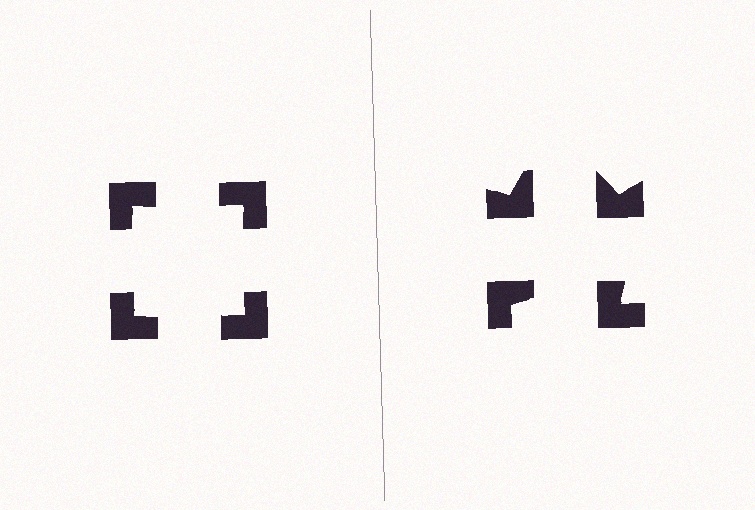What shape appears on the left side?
An illusory square.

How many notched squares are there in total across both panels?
8 — 4 on each side.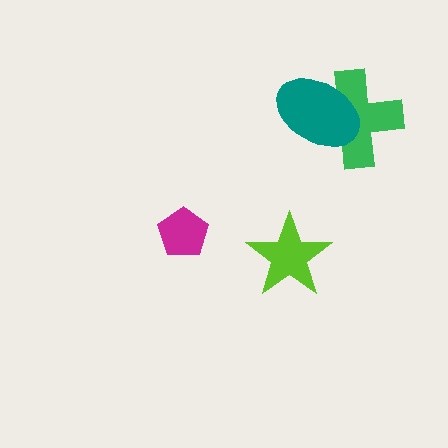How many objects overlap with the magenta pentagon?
0 objects overlap with the magenta pentagon.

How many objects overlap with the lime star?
0 objects overlap with the lime star.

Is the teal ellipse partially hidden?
No, no other shape covers it.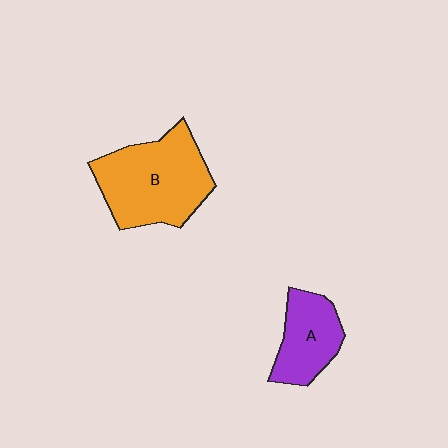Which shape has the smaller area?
Shape A (purple).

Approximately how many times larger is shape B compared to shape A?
Approximately 1.8 times.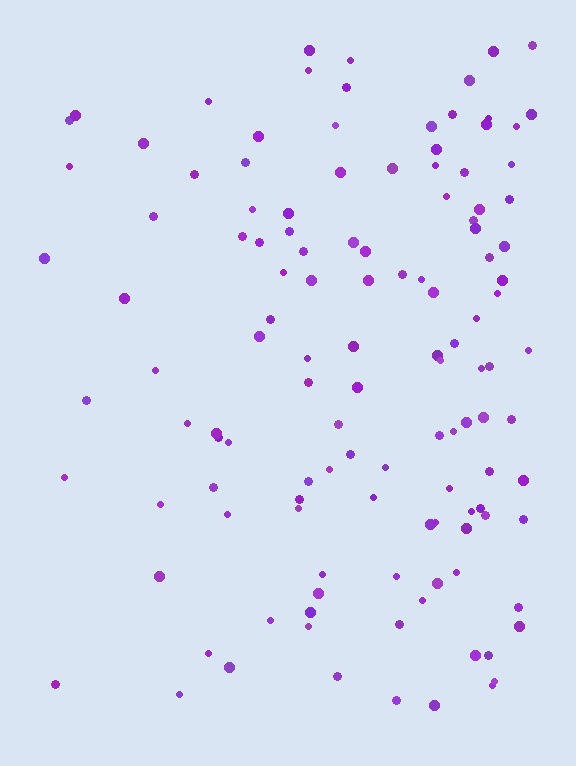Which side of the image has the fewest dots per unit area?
The left.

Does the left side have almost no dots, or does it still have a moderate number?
Still a moderate number, just noticeably fewer than the right.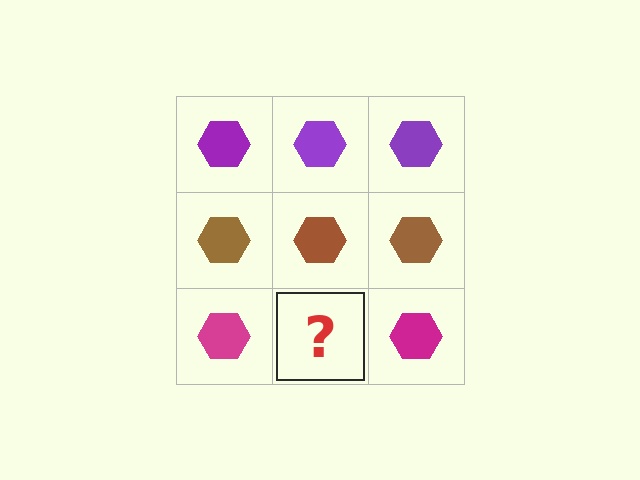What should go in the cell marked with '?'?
The missing cell should contain a magenta hexagon.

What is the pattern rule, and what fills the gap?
The rule is that each row has a consistent color. The gap should be filled with a magenta hexagon.